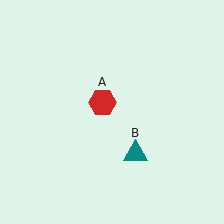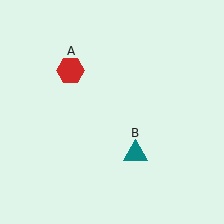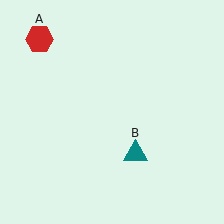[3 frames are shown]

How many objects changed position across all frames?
1 object changed position: red hexagon (object A).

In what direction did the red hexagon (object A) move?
The red hexagon (object A) moved up and to the left.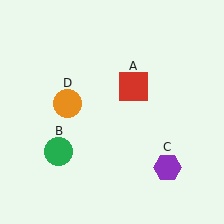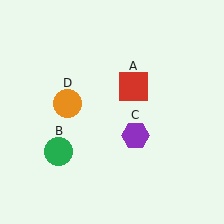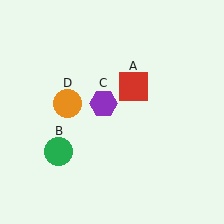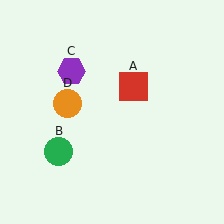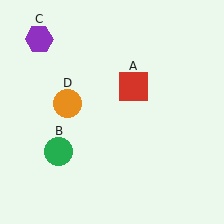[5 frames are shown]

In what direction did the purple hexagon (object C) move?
The purple hexagon (object C) moved up and to the left.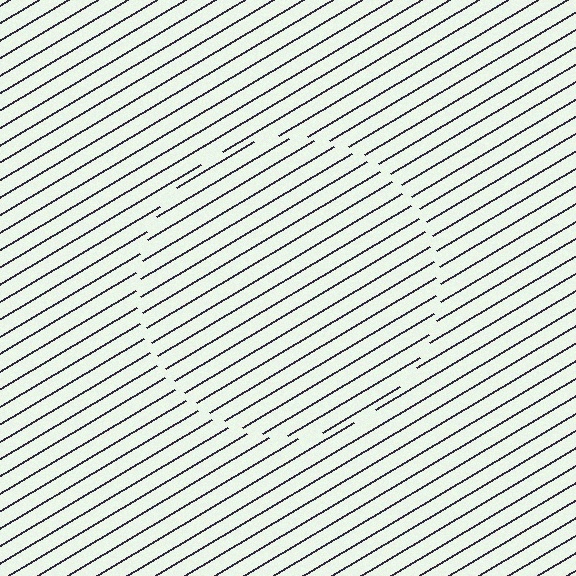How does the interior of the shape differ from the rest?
The interior of the shape contains the same grating, shifted by half a period — the contour is defined by the phase discontinuity where line-ends from the inner and outer gratings abut.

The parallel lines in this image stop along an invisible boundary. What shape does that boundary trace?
An illusory circle. The interior of the shape contains the same grating, shifted by half a period — the contour is defined by the phase discontinuity where line-ends from the inner and outer gratings abut.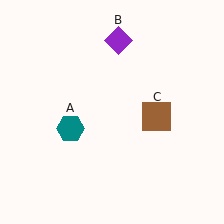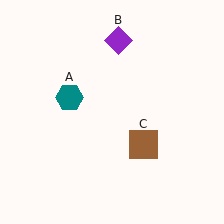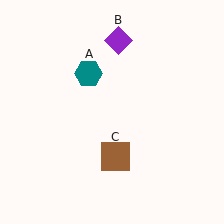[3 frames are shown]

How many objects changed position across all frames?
2 objects changed position: teal hexagon (object A), brown square (object C).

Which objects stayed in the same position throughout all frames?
Purple diamond (object B) remained stationary.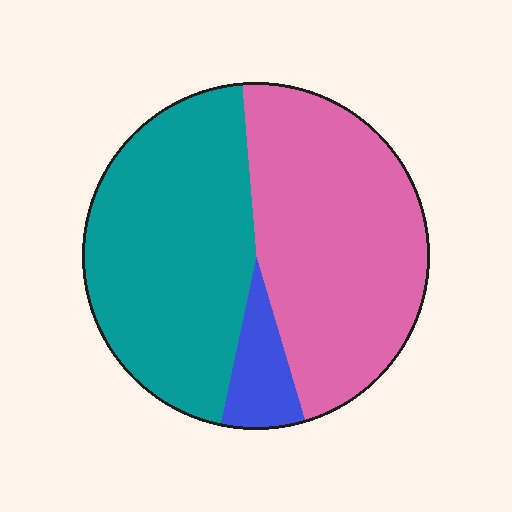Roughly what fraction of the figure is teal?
Teal covers 46% of the figure.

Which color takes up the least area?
Blue, at roughly 10%.